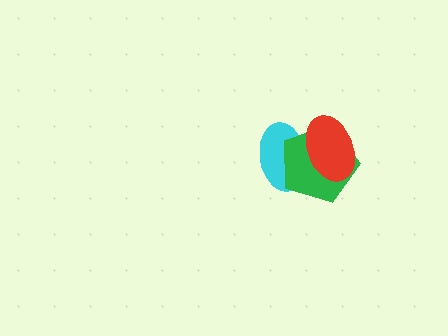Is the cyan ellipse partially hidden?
Yes, it is partially covered by another shape.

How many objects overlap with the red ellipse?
2 objects overlap with the red ellipse.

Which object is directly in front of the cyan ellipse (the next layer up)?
The green pentagon is directly in front of the cyan ellipse.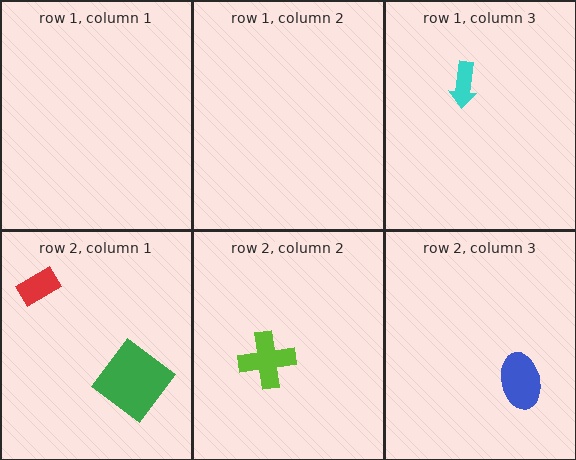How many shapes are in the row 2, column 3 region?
1.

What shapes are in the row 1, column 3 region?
The cyan arrow.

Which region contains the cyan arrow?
The row 1, column 3 region.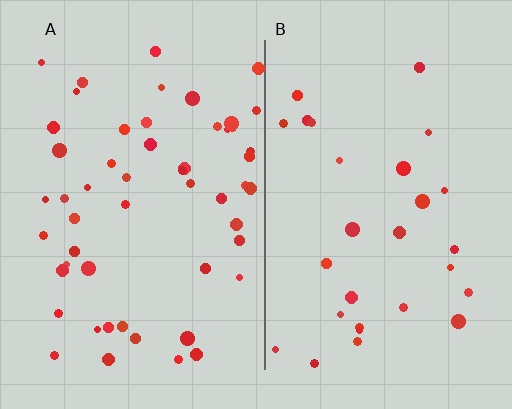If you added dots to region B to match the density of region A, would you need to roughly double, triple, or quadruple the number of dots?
Approximately double.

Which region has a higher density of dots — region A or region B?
A (the left).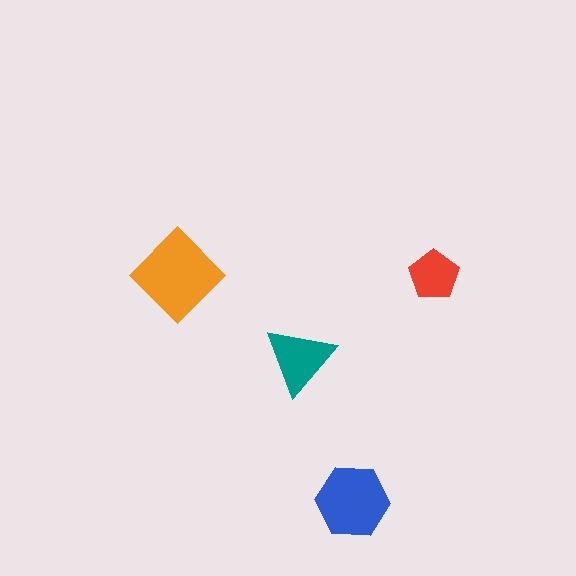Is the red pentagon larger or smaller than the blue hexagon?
Smaller.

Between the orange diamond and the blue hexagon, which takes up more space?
The orange diamond.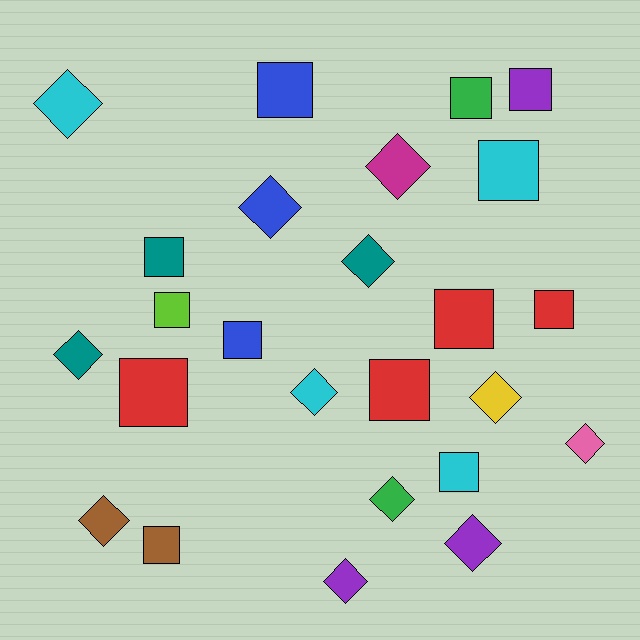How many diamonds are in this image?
There are 12 diamonds.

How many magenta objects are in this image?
There is 1 magenta object.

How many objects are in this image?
There are 25 objects.